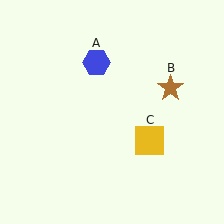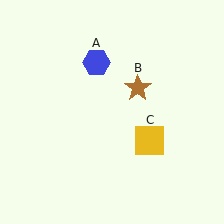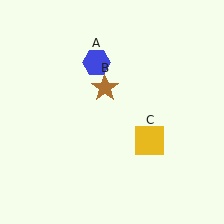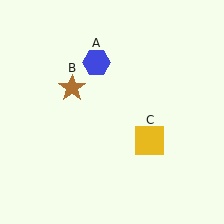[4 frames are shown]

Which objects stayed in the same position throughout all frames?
Blue hexagon (object A) and yellow square (object C) remained stationary.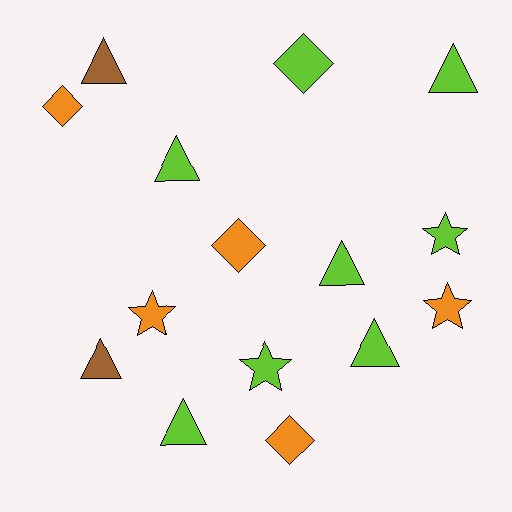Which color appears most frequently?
Lime, with 8 objects.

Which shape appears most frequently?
Triangle, with 7 objects.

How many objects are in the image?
There are 15 objects.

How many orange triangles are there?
There are no orange triangles.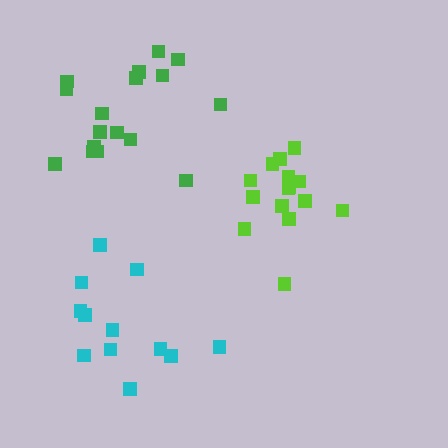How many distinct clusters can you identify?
There are 3 distinct clusters.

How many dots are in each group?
Group 1: 17 dots, Group 2: 12 dots, Group 3: 15 dots (44 total).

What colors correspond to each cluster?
The clusters are colored: green, cyan, lime.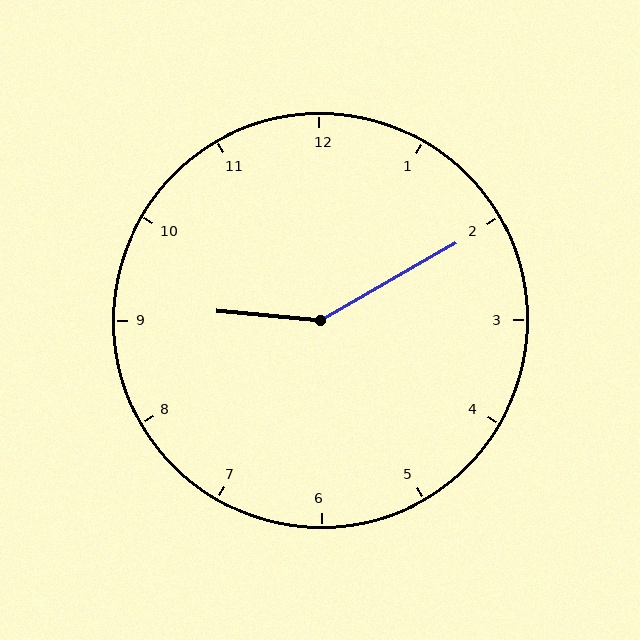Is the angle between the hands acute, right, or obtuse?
It is obtuse.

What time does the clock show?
9:10.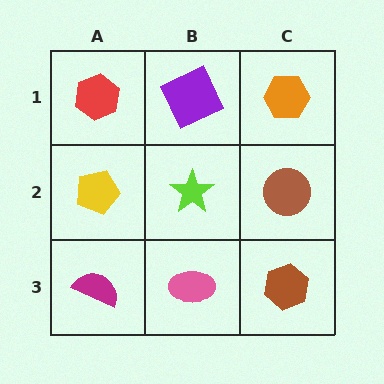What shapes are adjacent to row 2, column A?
A red hexagon (row 1, column A), a magenta semicircle (row 3, column A), a lime star (row 2, column B).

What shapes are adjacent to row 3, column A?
A yellow pentagon (row 2, column A), a pink ellipse (row 3, column B).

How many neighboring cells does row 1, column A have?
2.